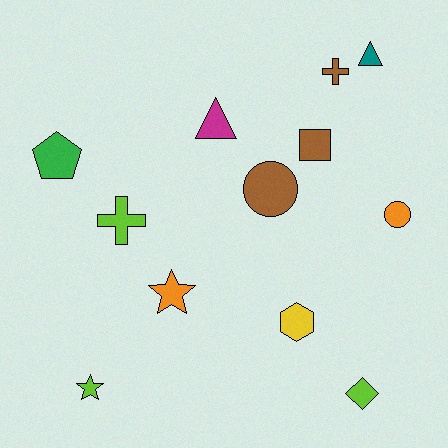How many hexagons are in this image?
There is 1 hexagon.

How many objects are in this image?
There are 12 objects.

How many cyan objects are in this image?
There are no cyan objects.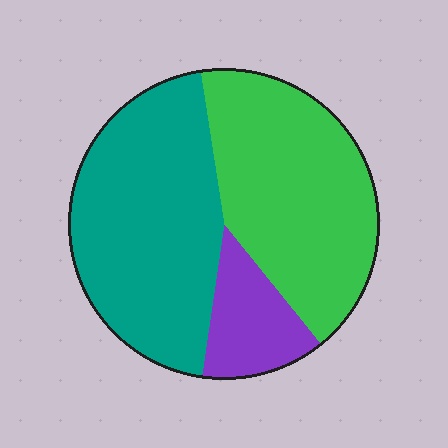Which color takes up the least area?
Purple, at roughly 15%.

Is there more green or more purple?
Green.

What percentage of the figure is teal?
Teal covers roughly 45% of the figure.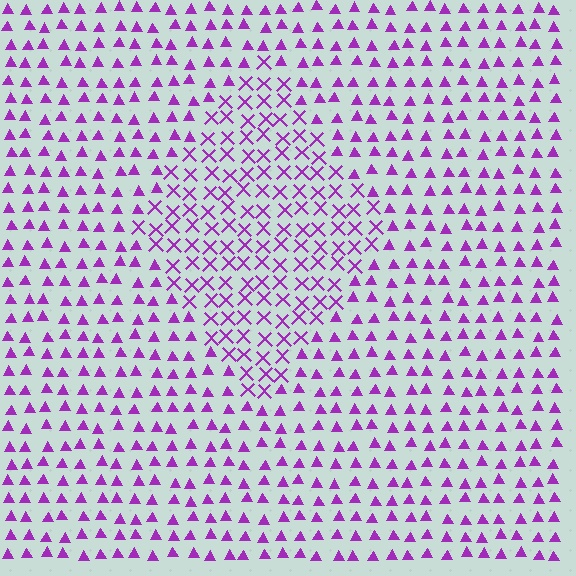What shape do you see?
I see a diamond.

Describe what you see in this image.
The image is filled with small purple elements arranged in a uniform grid. A diamond-shaped region contains X marks, while the surrounding area contains triangles. The boundary is defined purely by the change in element shape.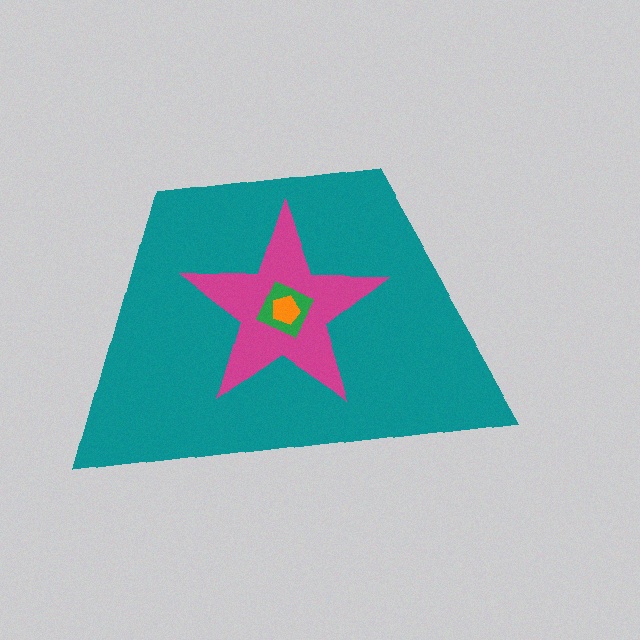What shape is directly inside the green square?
The orange pentagon.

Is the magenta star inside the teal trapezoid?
Yes.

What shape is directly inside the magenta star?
The green square.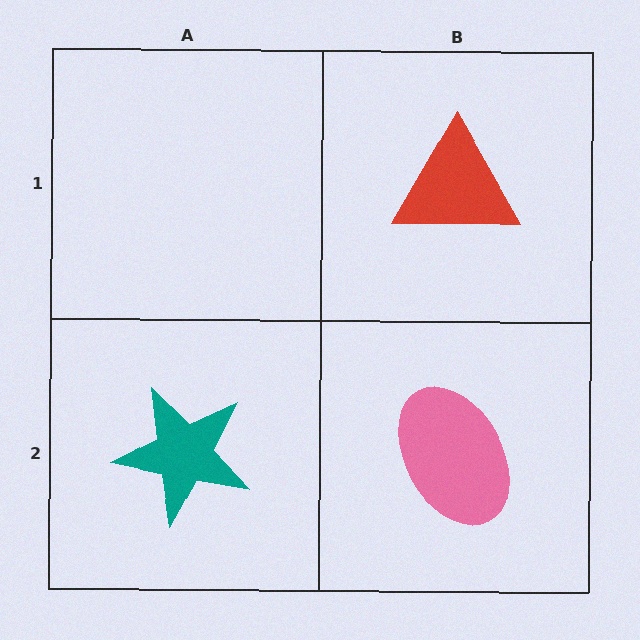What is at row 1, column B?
A red triangle.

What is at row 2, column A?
A teal star.